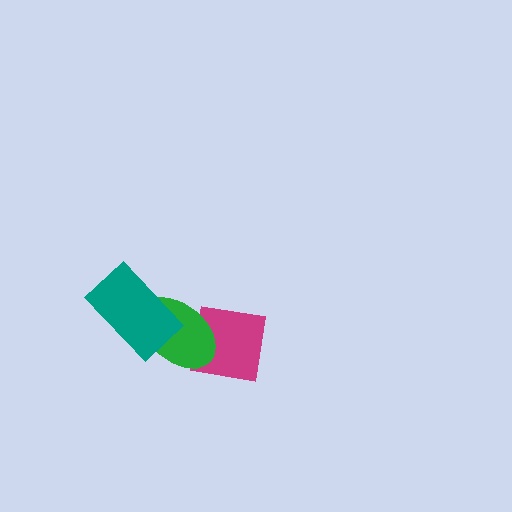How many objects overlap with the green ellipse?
2 objects overlap with the green ellipse.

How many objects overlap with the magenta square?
1 object overlaps with the magenta square.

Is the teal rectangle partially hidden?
No, no other shape covers it.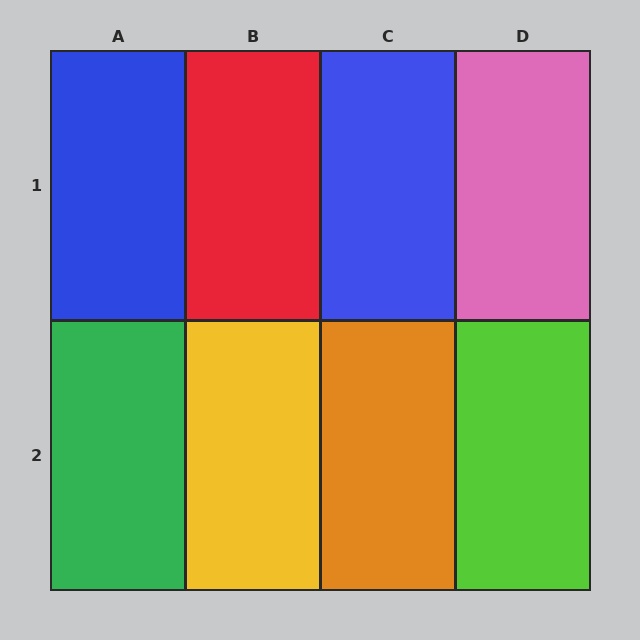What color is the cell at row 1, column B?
Red.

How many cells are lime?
1 cell is lime.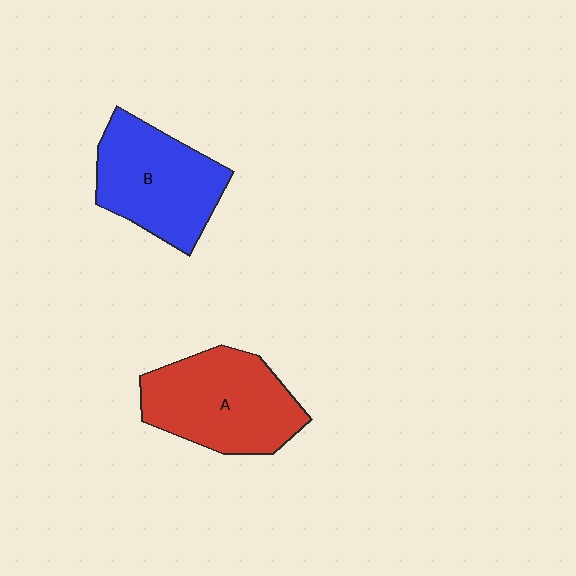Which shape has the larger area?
Shape A (red).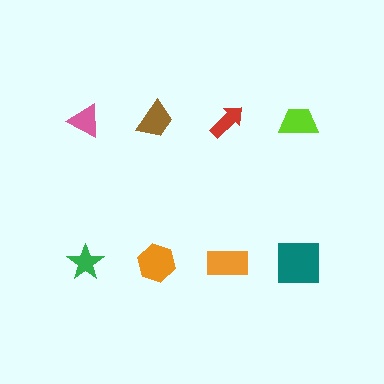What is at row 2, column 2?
An orange hexagon.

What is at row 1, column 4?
A lime trapezoid.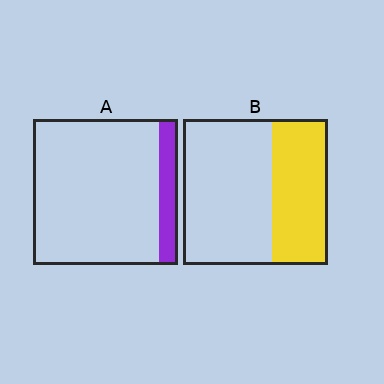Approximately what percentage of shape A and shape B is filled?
A is approximately 15% and B is approximately 40%.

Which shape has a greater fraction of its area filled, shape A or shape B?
Shape B.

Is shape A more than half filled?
No.